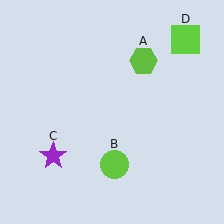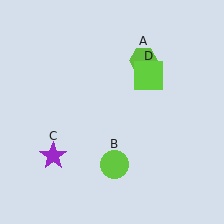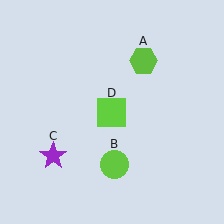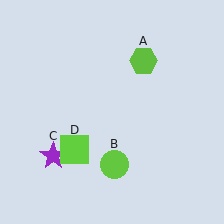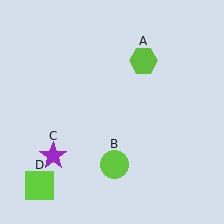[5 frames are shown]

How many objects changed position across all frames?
1 object changed position: lime square (object D).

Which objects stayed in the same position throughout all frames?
Lime hexagon (object A) and lime circle (object B) and purple star (object C) remained stationary.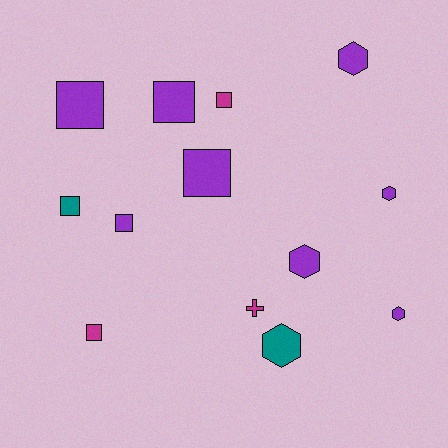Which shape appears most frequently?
Square, with 7 objects.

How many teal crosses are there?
There are no teal crosses.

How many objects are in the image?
There are 13 objects.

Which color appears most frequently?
Purple, with 8 objects.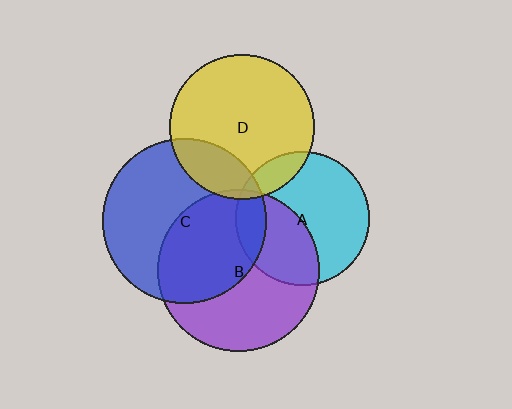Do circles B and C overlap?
Yes.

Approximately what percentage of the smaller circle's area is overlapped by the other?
Approximately 45%.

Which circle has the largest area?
Circle C (blue).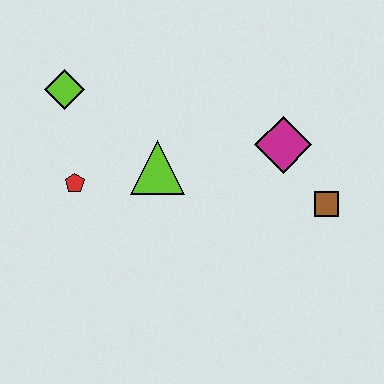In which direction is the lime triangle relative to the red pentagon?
The lime triangle is to the right of the red pentagon.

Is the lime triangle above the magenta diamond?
No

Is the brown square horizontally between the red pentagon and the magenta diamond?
No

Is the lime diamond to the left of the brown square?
Yes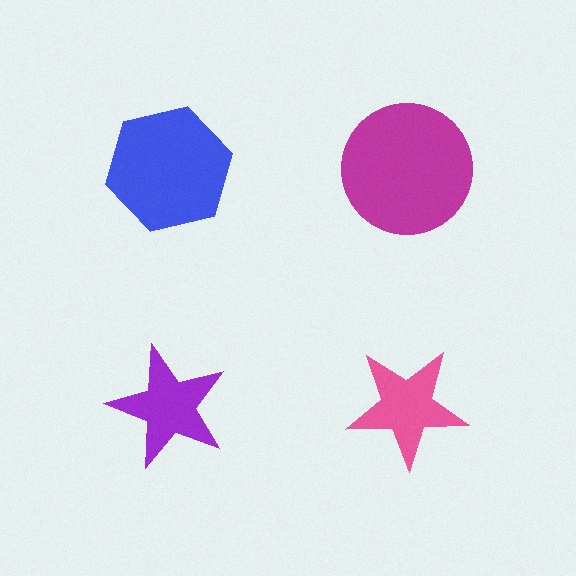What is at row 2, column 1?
A purple star.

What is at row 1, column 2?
A magenta circle.